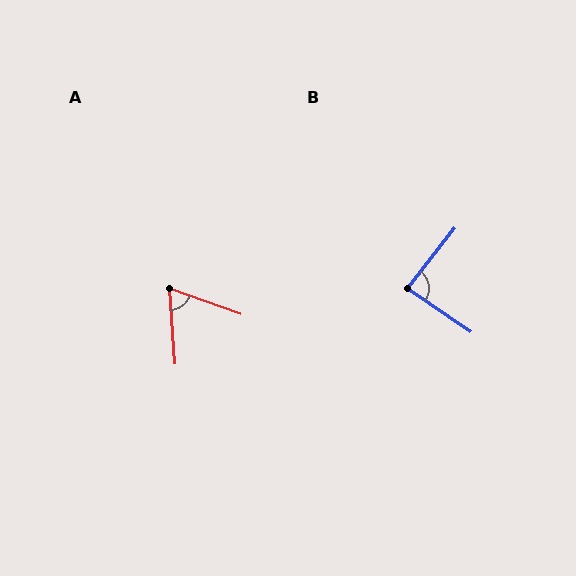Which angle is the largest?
B, at approximately 86 degrees.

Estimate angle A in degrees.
Approximately 66 degrees.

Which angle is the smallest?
A, at approximately 66 degrees.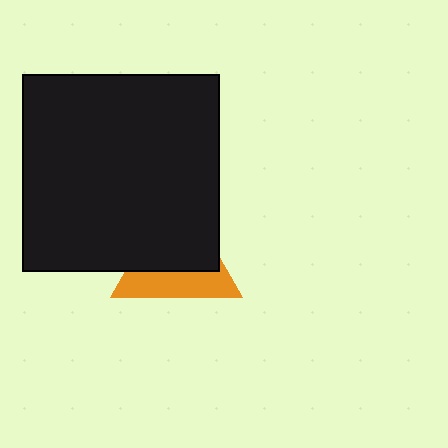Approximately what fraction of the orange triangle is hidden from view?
Roughly 59% of the orange triangle is hidden behind the black square.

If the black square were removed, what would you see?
You would see the complete orange triangle.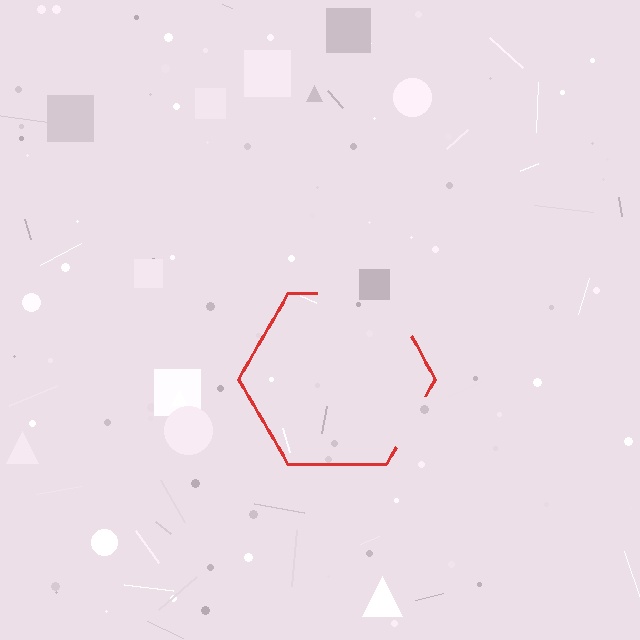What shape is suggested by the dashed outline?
The dashed outline suggests a hexagon.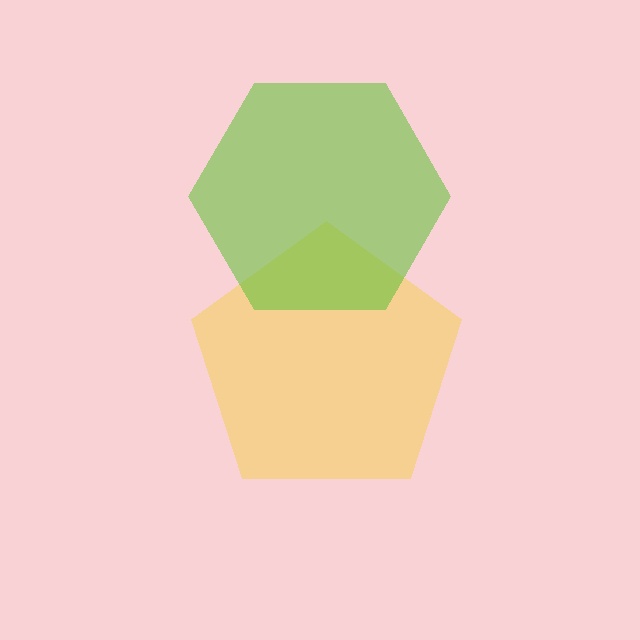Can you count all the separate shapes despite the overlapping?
Yes, there are 2 separate shapes.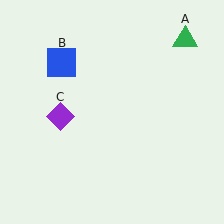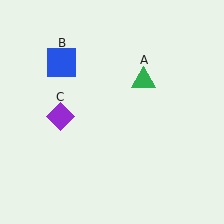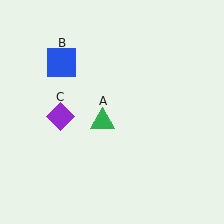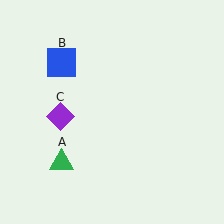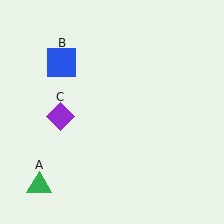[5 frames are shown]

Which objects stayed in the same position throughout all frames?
Blue square (object B) and purple diamond (object C) remained stationary.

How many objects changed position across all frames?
1 object changed position: green triangle (object A).